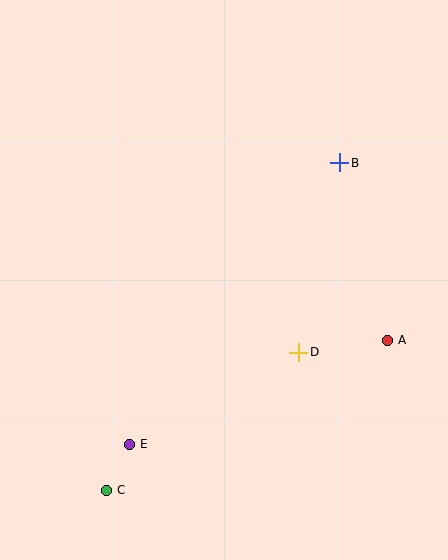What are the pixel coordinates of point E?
Point E is at (129, 444).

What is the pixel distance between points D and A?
The distance between D and A is 89 pixels.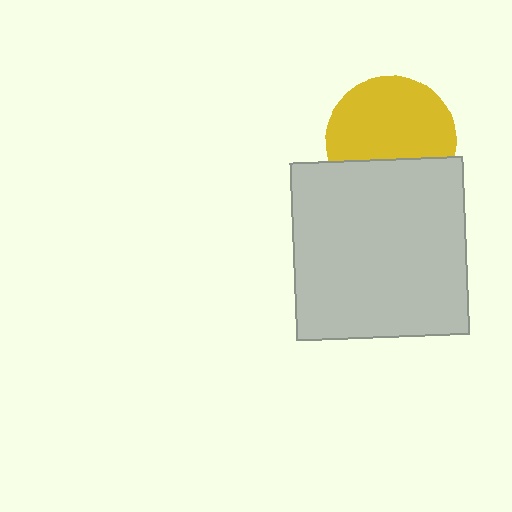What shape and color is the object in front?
The object in front is a light gray rectangle.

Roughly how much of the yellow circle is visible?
Most of it is visible (roughly 67%).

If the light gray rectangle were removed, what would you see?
You would see the complete yellow circle.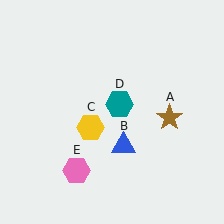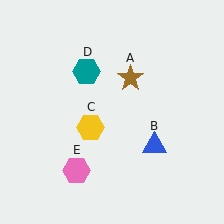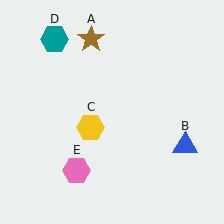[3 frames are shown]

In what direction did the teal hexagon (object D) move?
The teal hexagon (object D) moved up and to the left.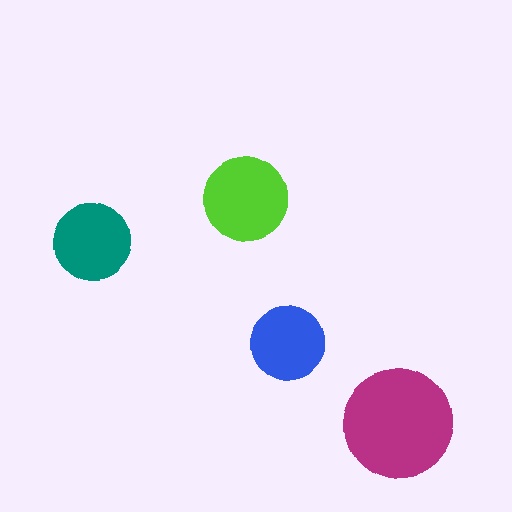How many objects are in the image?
There are 4 objects in the image.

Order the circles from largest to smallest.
the magenta one, the lime one, the teal one, the blue one.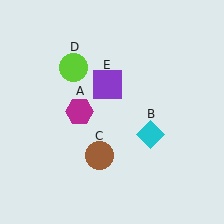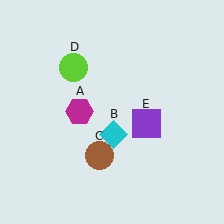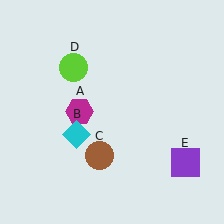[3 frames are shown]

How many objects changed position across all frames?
2 objects changed position: cyan diamond (object B), purple square (object E).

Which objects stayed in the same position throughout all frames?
Magenta hexagon (object A) and brown circle (object C) and lime circle (object D) remained stationary.